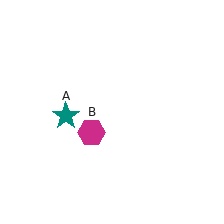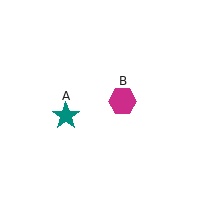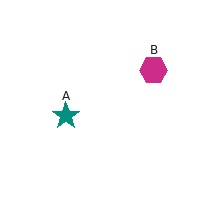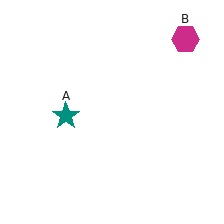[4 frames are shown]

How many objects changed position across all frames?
1 object changed position: magenta hexagon (object B).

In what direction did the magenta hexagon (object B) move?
The magenta hexagon (object B) moved up and to the right.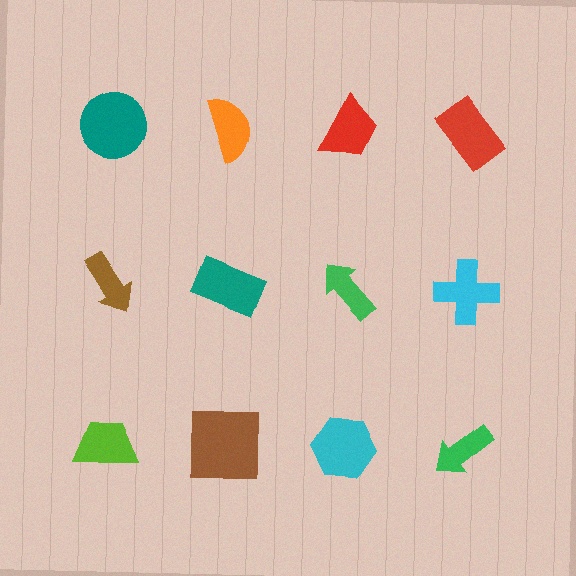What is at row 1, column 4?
A red rectangle.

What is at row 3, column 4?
A green arrow.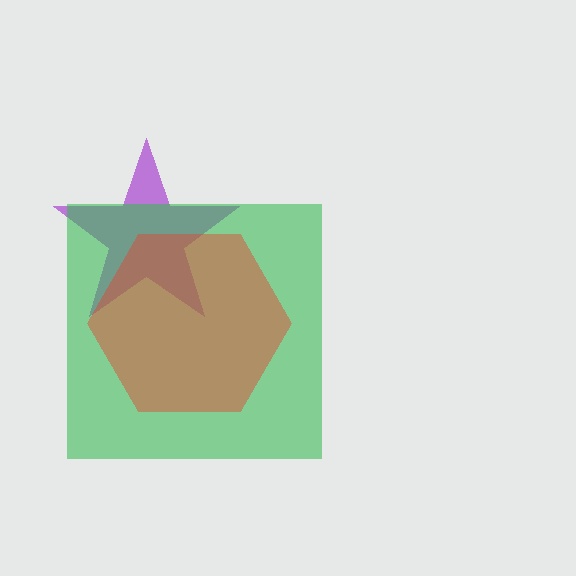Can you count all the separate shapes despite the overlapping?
Yes, there are 3 separate shapes.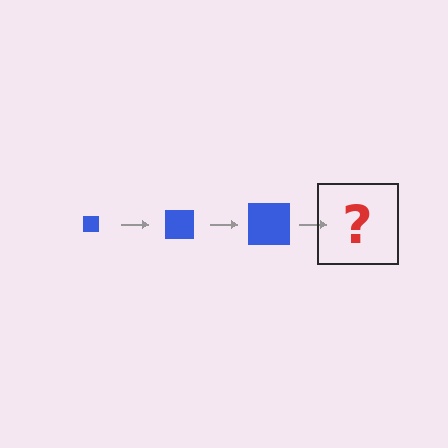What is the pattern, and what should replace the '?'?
The pattern is that the square gets progressively larger each step. The '?' should be a blue square, larger than the previous one.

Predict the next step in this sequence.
The next step is a blue square, larger than the previous one.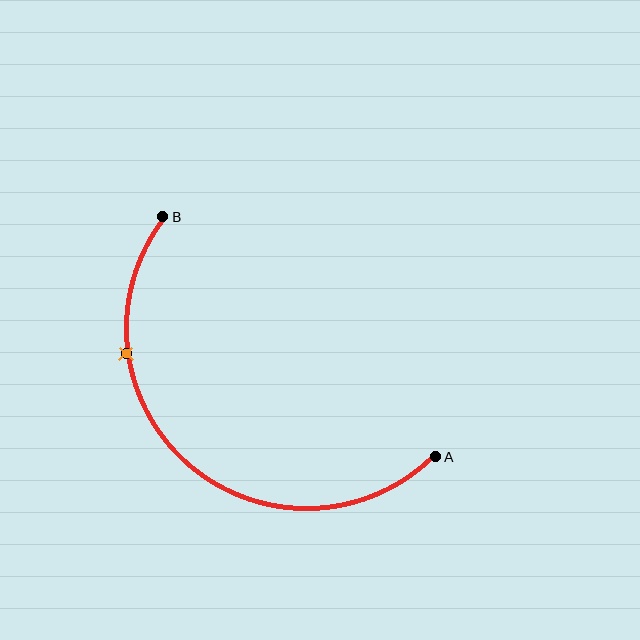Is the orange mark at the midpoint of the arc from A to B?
No. The orange mark lies on the arc but is closer to endpoint B. The arc midpoint would be at the point on the curve equidistant along the arc from both A and B.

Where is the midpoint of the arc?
The arc midpoint is the point on the curve farthest from the straight line joining A and B. It sits below and to the left of that line.